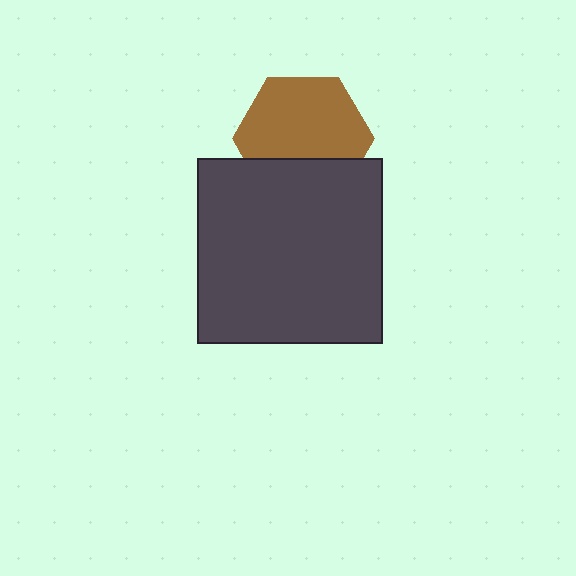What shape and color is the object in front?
The object in front is a dark gray square.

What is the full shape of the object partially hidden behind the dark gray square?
The partially hidden object is a brown hexagon.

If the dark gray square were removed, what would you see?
You would see the complete brown hexagon.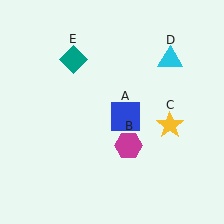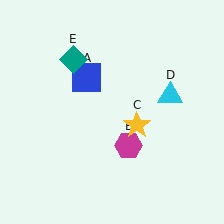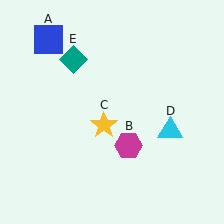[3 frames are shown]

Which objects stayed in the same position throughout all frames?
Magenta hexagon (object B) and teal diamond (object E) remained stationary.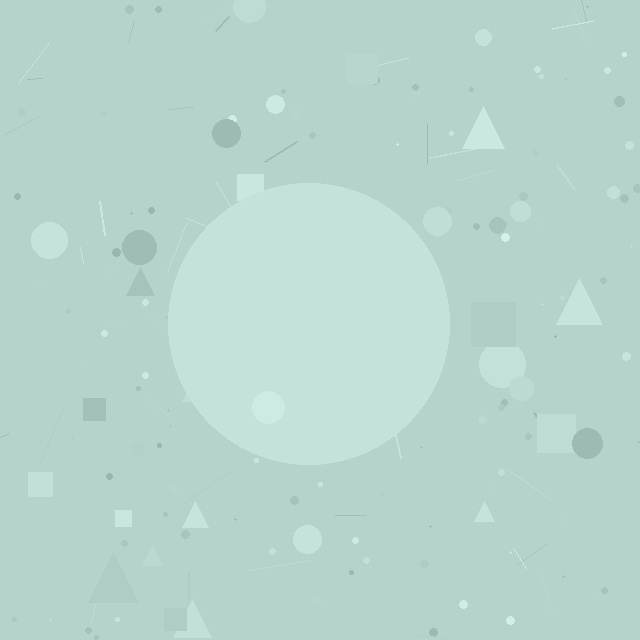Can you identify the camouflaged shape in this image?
The camouflaged shape is a circle.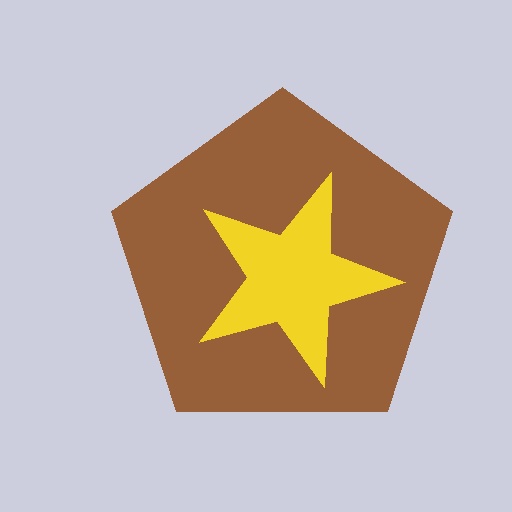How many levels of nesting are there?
2.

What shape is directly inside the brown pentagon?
The yellow star.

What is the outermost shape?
The brown pentagon.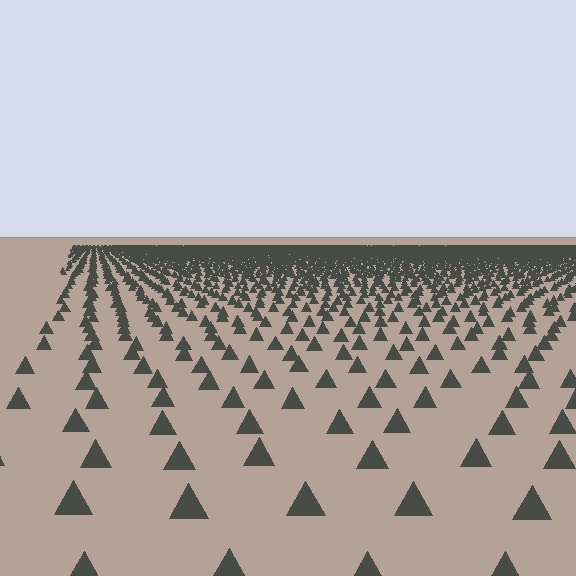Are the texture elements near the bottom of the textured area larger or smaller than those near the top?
Larger. Near the bottom, elements are closer to the viewer and appear at a bigger on-screen size.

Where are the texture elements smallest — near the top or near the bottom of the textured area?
Near the top.